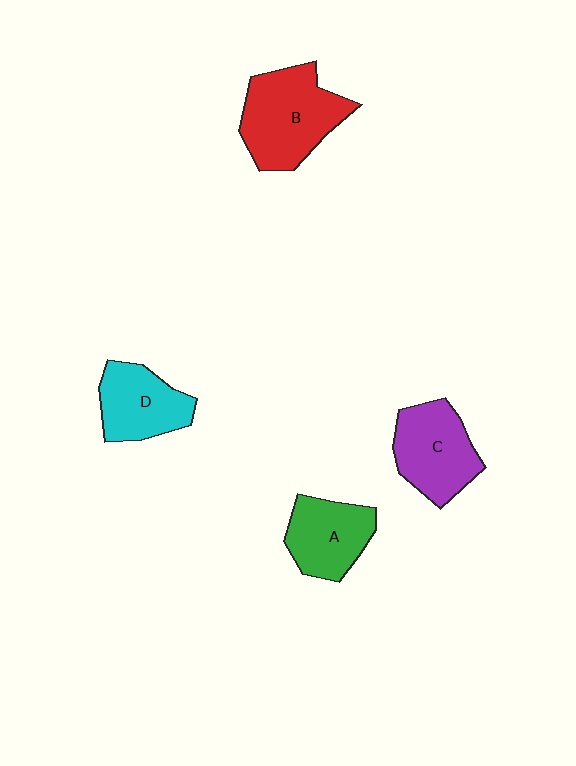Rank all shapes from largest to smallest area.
From largest to smallest: B (red), C (purple), D (cyan), A (green).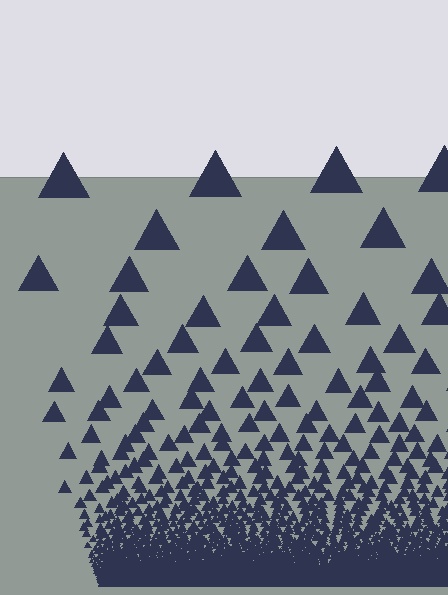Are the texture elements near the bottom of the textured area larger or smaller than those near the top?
Smaller. The gradient is inverted — elements near the bottom are smaller and denser.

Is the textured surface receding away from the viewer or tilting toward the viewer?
The surface appears to tilt toward the viewer. Texture elements get larger and sparser toward the top.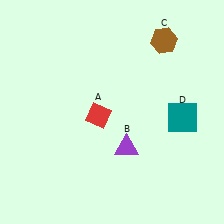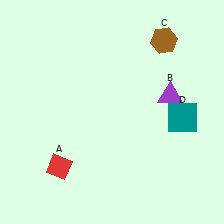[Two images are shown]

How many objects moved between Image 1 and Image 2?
2 objects moved between the two images.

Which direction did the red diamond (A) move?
The red diamond (A) moved down.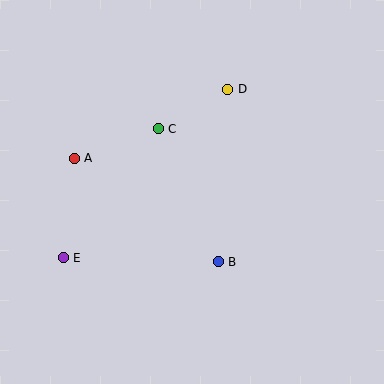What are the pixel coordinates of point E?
Point E is at (63, 258).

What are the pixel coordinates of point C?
Point C is at (158, 129).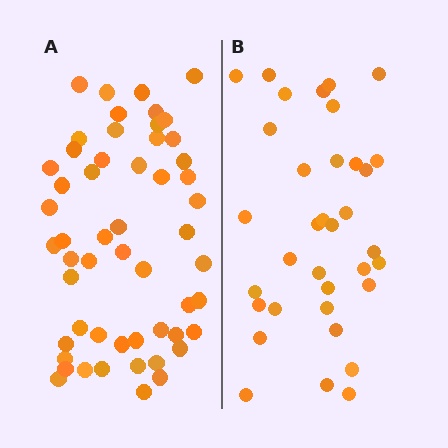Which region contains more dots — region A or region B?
Region A (the left region) has more dots.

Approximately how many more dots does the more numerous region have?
Region A has approximately 20 more dots than region B.